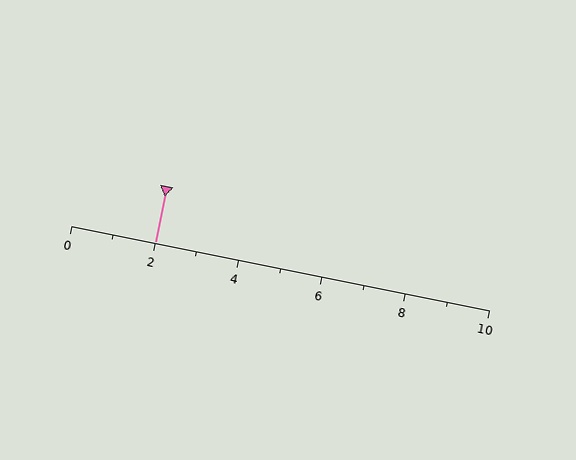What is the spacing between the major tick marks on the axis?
The major ticks are spaced 2 apart.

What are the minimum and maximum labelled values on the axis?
The axis runs from 0 to 10.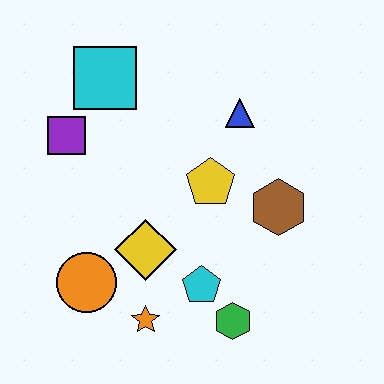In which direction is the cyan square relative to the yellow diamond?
The cyan square is above the yellow diamond.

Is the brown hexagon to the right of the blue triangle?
Yes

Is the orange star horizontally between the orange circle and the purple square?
No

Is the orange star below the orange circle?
Yes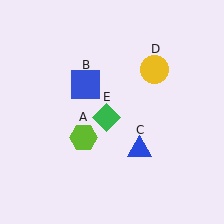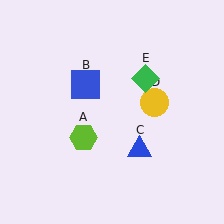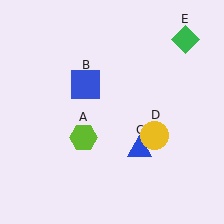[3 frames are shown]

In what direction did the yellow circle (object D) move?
The yellow circle (object D) moved down.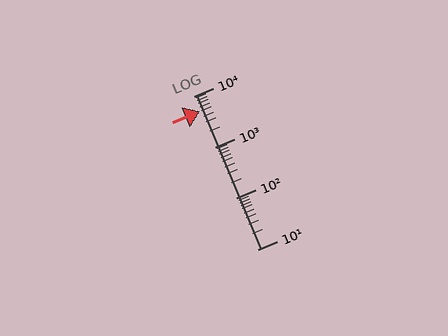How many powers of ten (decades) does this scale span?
The scale spans 3 decades, from 10 to 10000.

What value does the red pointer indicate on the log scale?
The pointer indicates approximately 5000.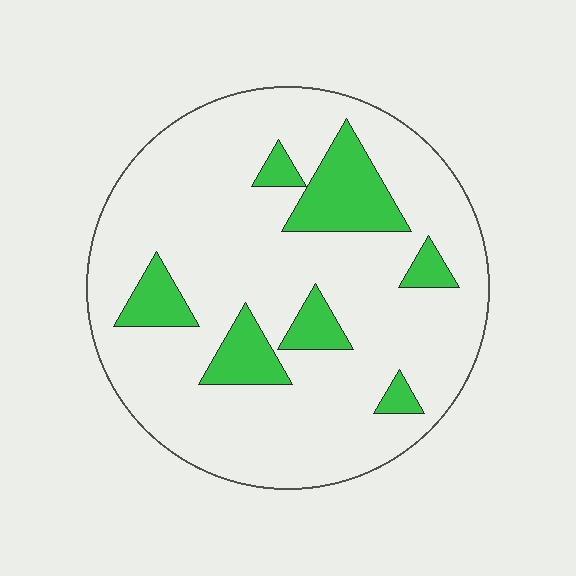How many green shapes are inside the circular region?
7.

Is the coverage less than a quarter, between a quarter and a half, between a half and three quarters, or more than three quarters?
Less than a quarter.